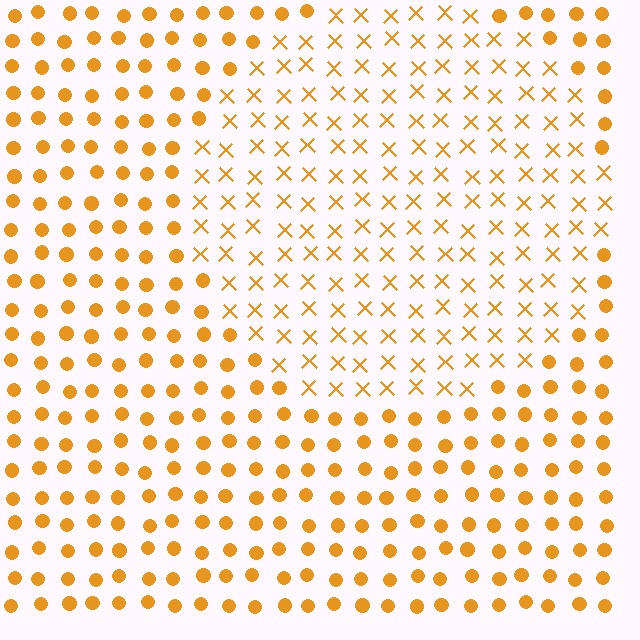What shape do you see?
I see a circle.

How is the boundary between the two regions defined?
The boundary is defined by a change in element shape: X marks inside vs. circles outside. All elements share the same color and spacing.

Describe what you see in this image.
The image is filled with small orange elements arranged in a uniform grid. A circle-shaped region contains X marks, while the surrounding area contains circles. The boundary is defined purely by the change in element shape.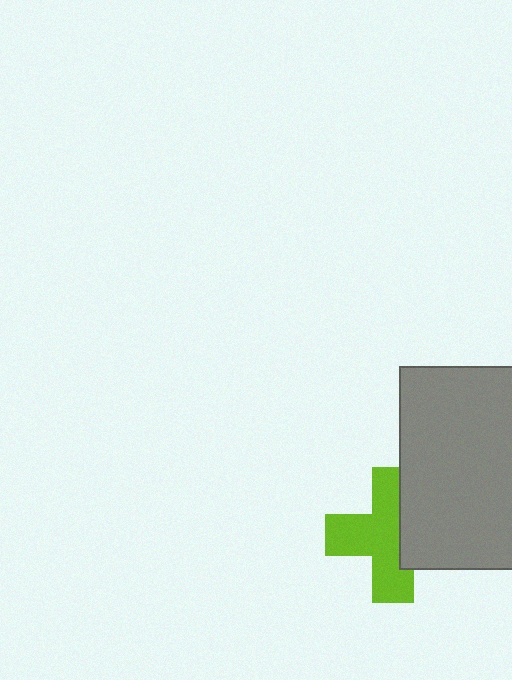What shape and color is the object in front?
The object in front is a gray rectangle.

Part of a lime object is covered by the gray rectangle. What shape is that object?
It is a cross.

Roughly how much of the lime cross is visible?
About half of it is visible (roughly 64%).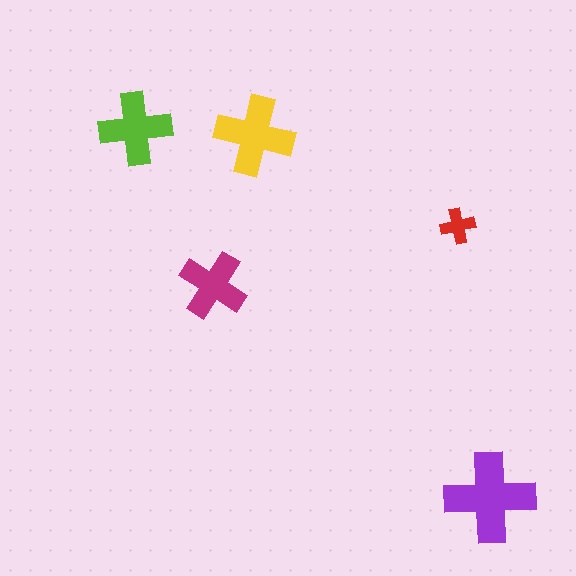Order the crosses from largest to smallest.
the purple one, the yellow one, the lime one, the magenta one, the red one.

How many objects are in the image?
There are 5 objects in the image.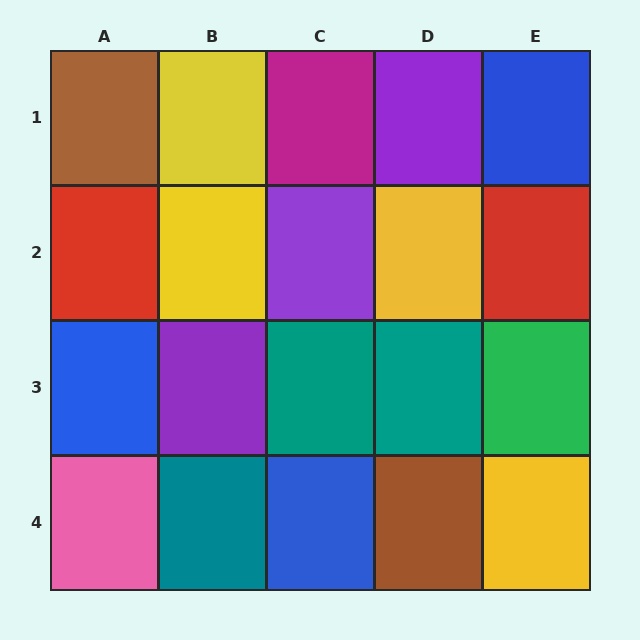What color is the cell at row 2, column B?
Yellow.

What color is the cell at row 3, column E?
Green.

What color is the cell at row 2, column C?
Purple.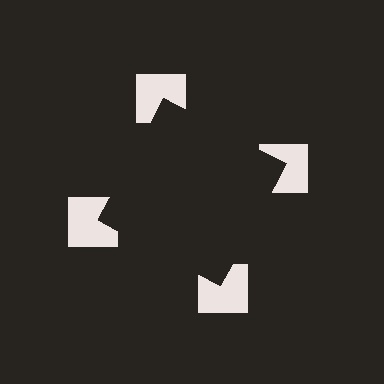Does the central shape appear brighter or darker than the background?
It typically appears slightly darker than the background, even though no actual brightness change is drawn.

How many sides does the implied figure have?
4 sides.